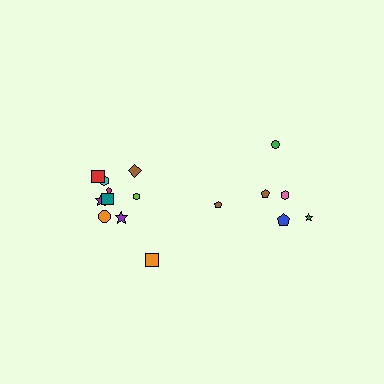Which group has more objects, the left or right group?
The left group.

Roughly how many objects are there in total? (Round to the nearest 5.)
Roughly 15 objects in total.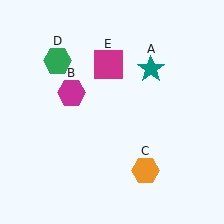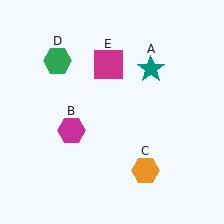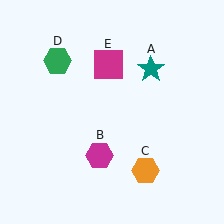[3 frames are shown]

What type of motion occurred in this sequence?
The magenta hexagon (object B) rotated counterclockwise around the center of the scene.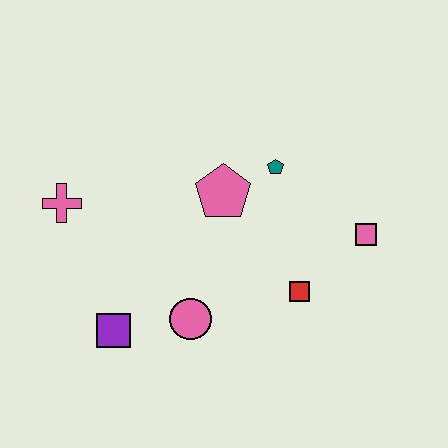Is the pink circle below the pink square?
Yes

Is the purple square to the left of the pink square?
Yes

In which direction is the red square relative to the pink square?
The red square is to the left of the pink square.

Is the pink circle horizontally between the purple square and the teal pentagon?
Yes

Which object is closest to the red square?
The pink square is closest to the red square.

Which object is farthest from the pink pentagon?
The purple square is farthest from the pink pentagon.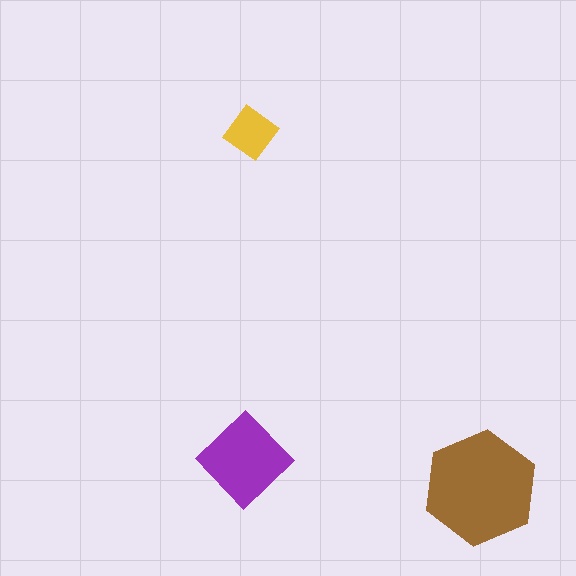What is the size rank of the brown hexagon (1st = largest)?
1st.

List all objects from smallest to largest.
The yellow diamond, the purple diamond, the brown hexagon.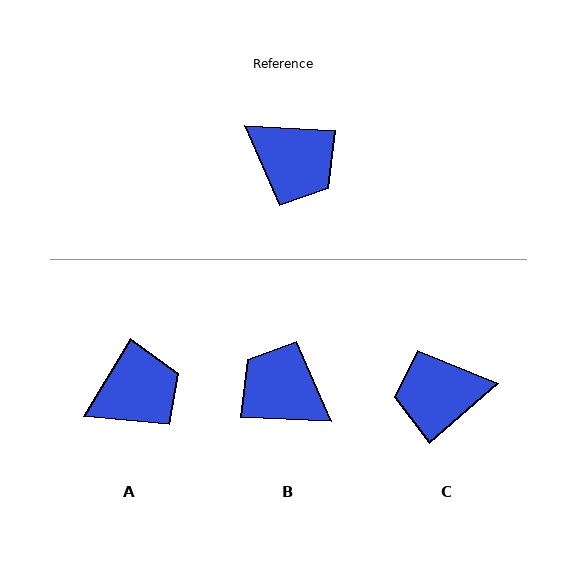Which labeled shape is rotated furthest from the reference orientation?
B, about 179 degrees away.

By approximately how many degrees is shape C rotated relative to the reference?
Approximately 136 degrees clockwise.